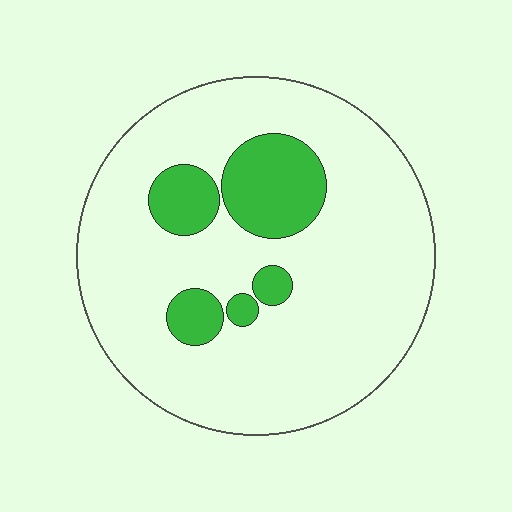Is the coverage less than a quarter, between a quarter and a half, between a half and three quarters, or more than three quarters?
Less than a quarter.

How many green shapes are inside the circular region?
5.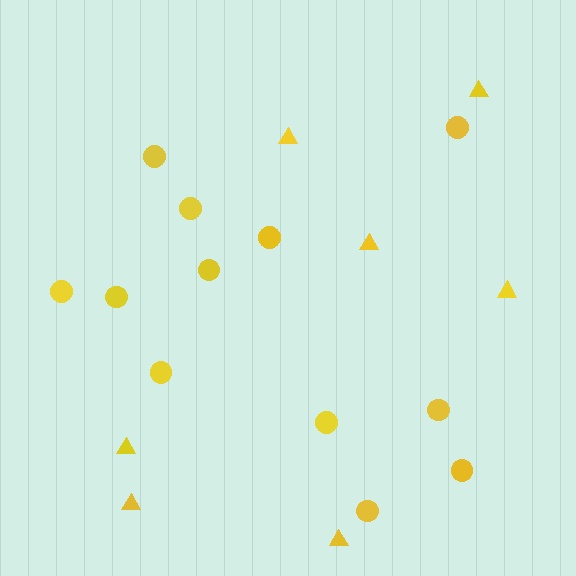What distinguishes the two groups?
There are 2 groups: one group of circles (12) and one group of triangles (7).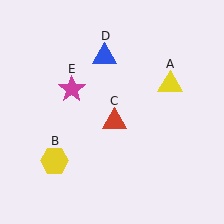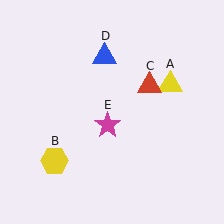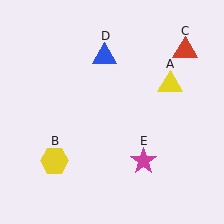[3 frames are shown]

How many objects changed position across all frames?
2 objects changed position: red triangle (object C), magenta star (object E).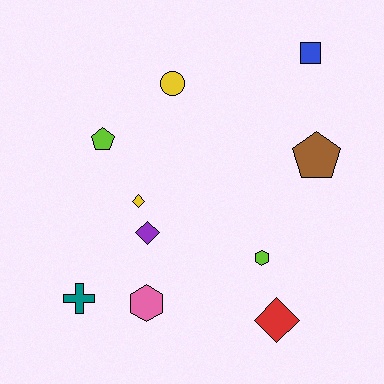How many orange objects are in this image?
There are no orange objects.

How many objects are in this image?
There are 10 objects.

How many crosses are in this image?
There is 1 cross.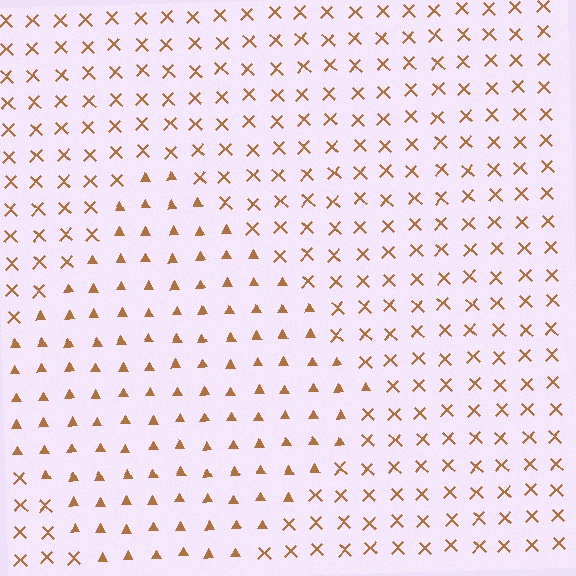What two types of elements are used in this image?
The image uses triangles inside the diamond region and X marks outside it.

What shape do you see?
I see a diamond.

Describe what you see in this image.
The image is filled with small brown elements arranged in a uniform grid. A diamond-shaped region contains triangles, while the surrounding area contains X marks. The boundary is defined purely by the change in element shape.